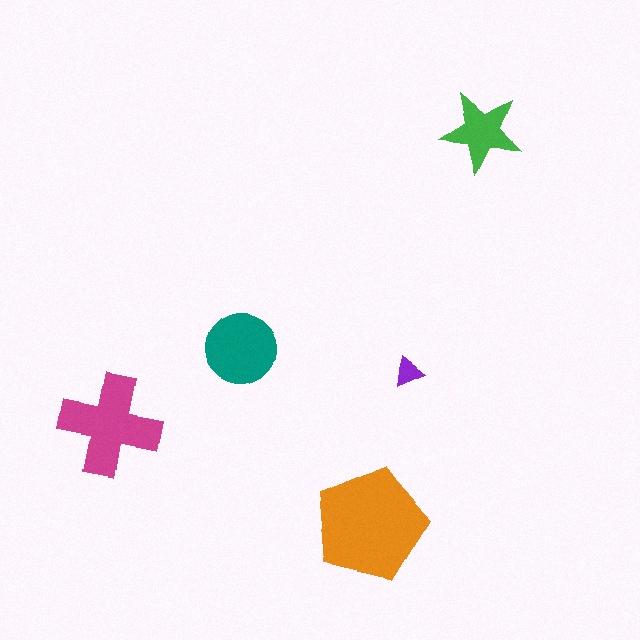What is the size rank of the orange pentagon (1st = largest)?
1st.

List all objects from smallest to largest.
The purple triangle, the green star, the teal circle, the magenta cross, the orange pentagon.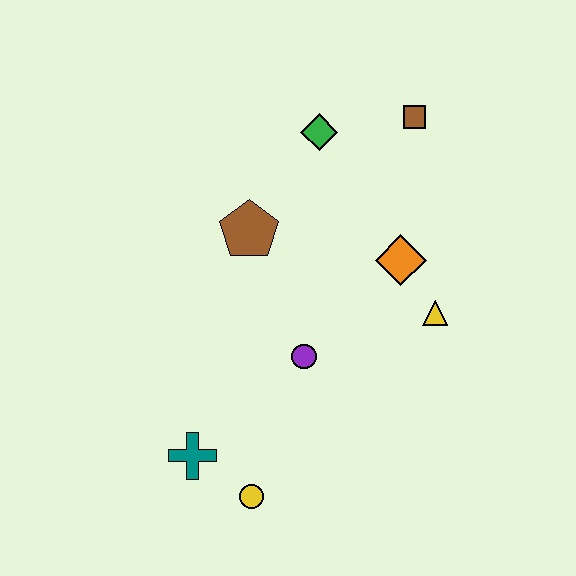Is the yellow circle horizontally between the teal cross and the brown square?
Yes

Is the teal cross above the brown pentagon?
No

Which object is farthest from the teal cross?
The brown square is farthest from the teal cross.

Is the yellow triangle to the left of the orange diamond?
No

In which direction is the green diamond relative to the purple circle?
The green diamond is above the purple circle.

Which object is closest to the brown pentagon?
The green diamond is closest to the brown pentagon.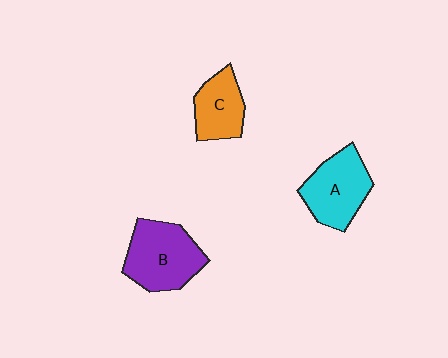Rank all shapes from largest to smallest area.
From largest to smallest: B (purple), A (cyan), C (orange).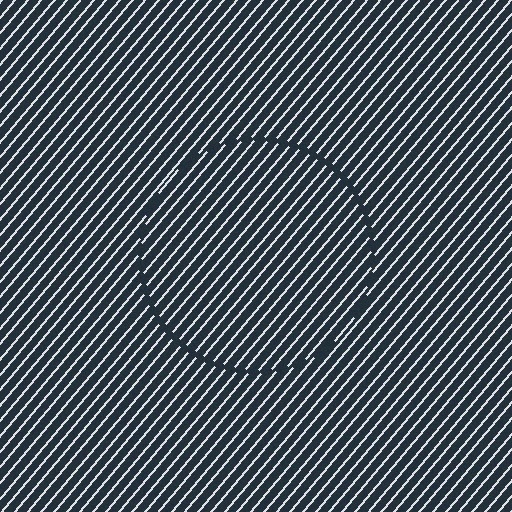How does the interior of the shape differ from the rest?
The interior of the shape contains the same grating, shifted by half a period — the contour is defined by the phase discontinuity where line-ends from the inner and outer gratings abut.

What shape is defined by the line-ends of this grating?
An illusory circle. The interior of the shape contains the same grating, shifted by half a period — the contour is defined by the phase discontinuity where line-ends from the inner and outer gratings abut.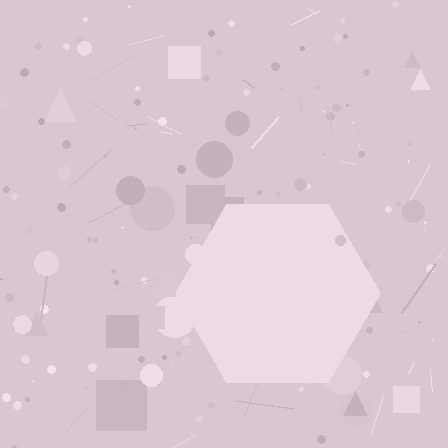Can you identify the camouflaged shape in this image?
The camouflaged shape is a hexagon.